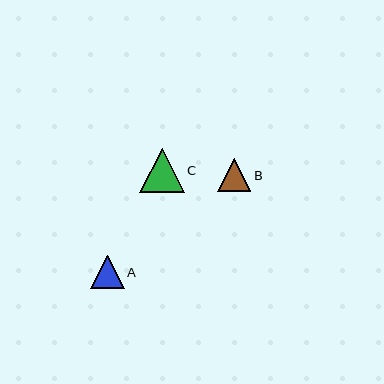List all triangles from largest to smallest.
From largest to smallest: C, A, B.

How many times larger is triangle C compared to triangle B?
Triangle C is approximately 1.4 times the size of triangle B.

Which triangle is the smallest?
Triangle B is the smallest with a size of approximately 33 pixels.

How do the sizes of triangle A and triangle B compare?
Triangle A and triangle B are approximately the same size.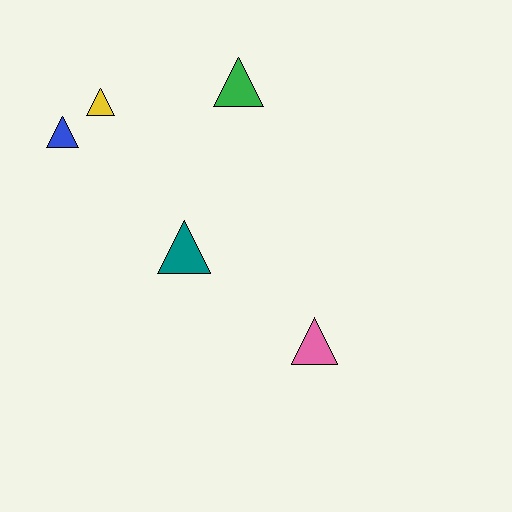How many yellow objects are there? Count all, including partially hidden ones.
There is 1 yellow object.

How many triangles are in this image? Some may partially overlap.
There are 5 triangles.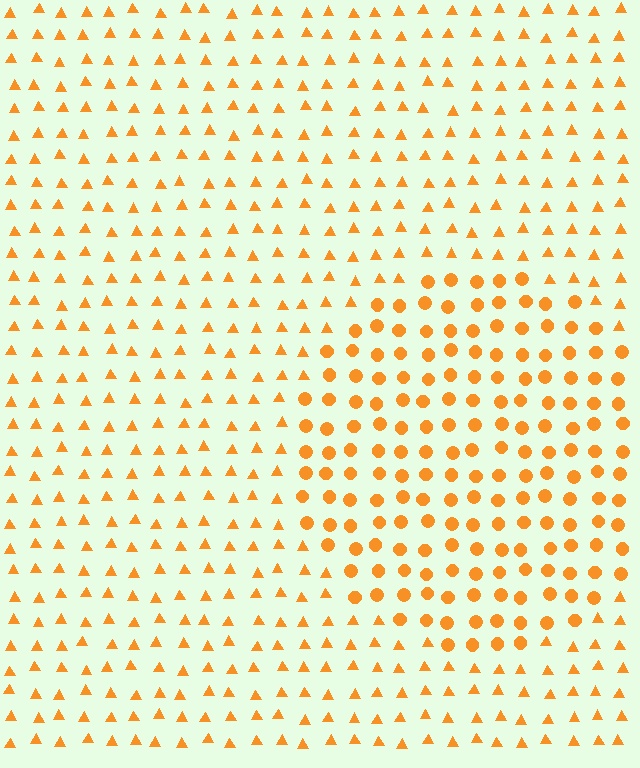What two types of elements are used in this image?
The image uses circles inside the circle region and triangles outside it.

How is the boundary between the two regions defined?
The boundary is defined by a change in element shape: circles inside vs. triangles outside. All elements share the same color and spacing.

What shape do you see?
I see a circle.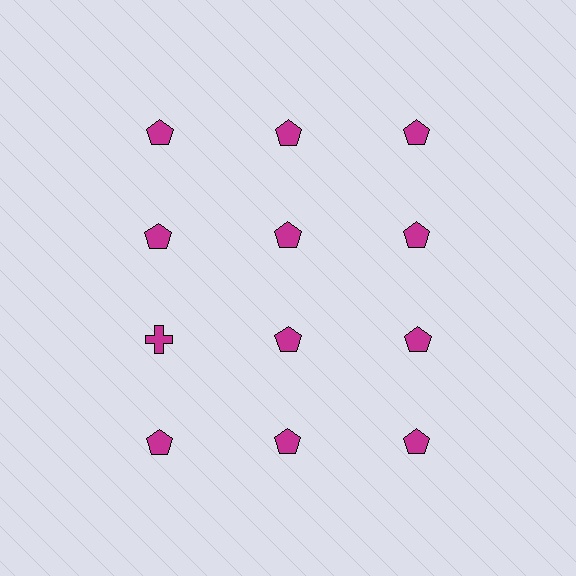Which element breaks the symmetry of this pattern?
The magenta cross in the third row, leftmost column breaks the symmetry. All other shapes are magenta pentagons.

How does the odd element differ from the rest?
It has a different shape: cross instead of pentagon.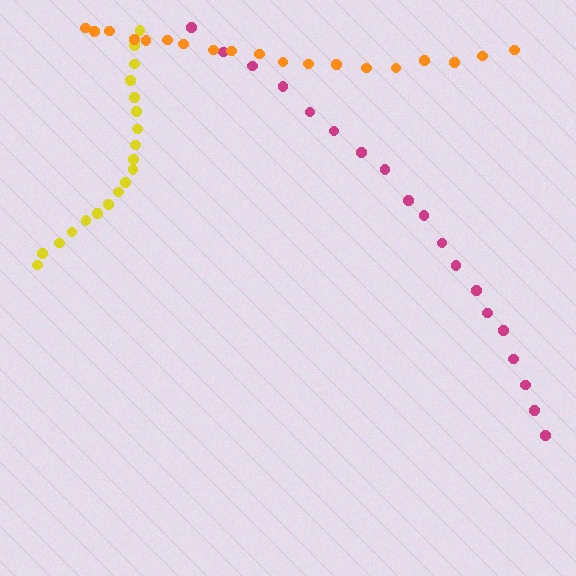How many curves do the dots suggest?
There are 3 distinct paths.